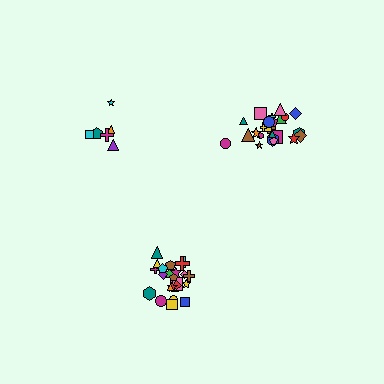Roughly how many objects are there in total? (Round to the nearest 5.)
Roughly 55 objects in total.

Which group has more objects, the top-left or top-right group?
The top-right group.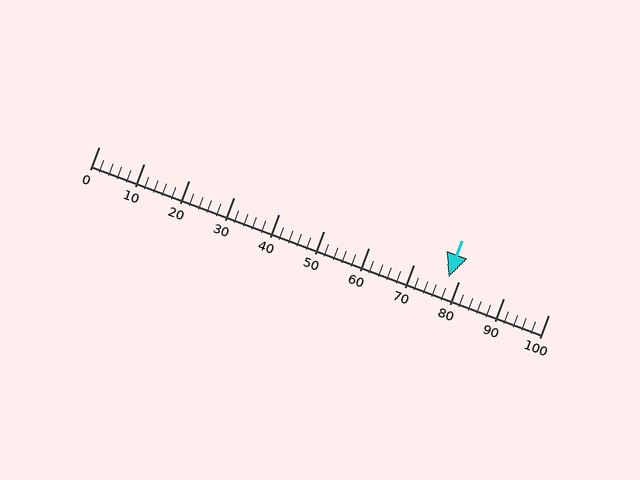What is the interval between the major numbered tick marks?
The major tick marks are spaced 10 units apart.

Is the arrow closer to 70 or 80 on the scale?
The arrow is closer to 80.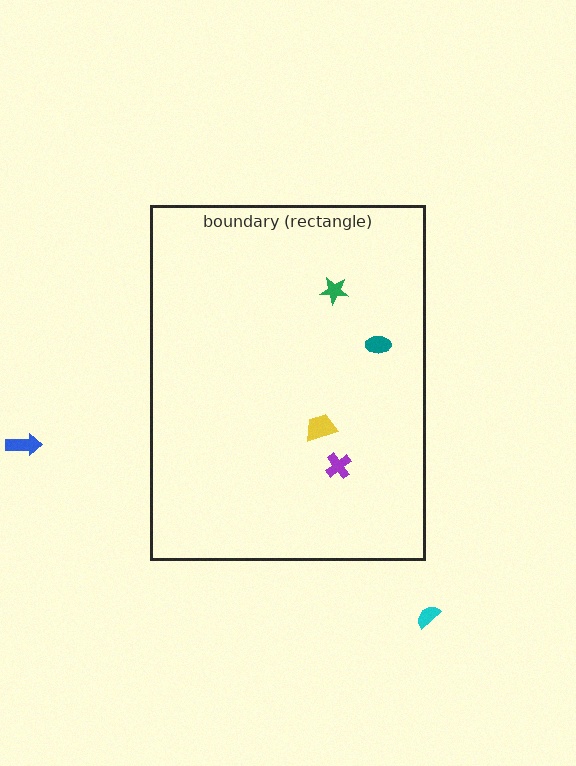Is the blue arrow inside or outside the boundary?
Outside.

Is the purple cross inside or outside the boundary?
Inside.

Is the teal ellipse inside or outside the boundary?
Inside.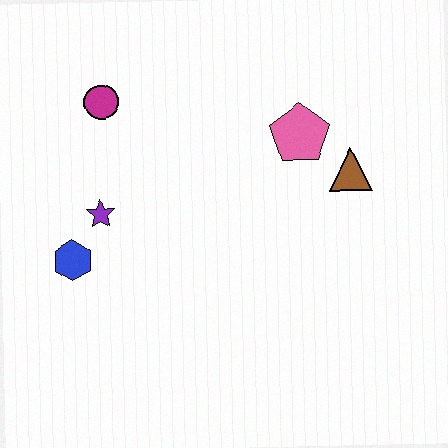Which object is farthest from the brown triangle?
The blue hexagon is farthest from the brown triangle.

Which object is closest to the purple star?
The blue hexagon is closest to the purple star.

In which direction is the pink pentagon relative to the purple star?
The pink pentagon is to the right of the purple star.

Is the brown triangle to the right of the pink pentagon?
Yes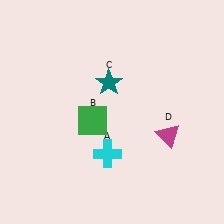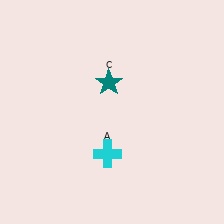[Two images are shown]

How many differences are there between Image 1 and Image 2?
There are 2 differences between the two images.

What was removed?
The green square (B), the magenta triangle (D) were removed in Image 2.